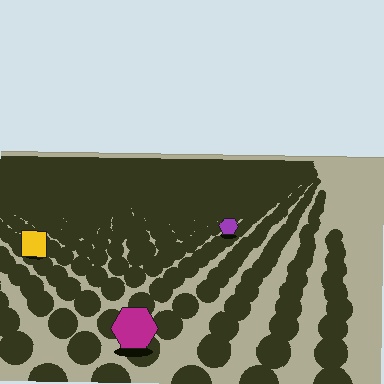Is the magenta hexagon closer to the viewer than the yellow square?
Yes. The magenta hexagon is closer — you can tell from the texture gradient: the ground texture is coarser near it.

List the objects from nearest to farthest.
From nearest to farthest: the magenta hexagon, the yellow square, the purple hexagon.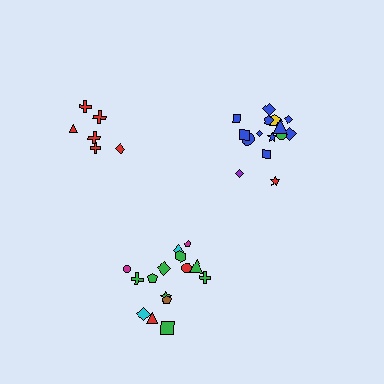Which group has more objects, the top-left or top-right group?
The top-right group.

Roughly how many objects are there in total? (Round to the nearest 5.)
Roughly 35 objects in total.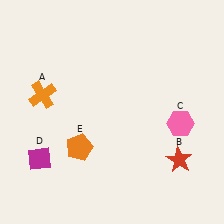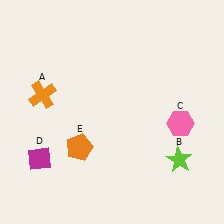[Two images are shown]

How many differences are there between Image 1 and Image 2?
There is 1 difference between the two images.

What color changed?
The star (B) changed from red in Image 1 to lime in Image 2.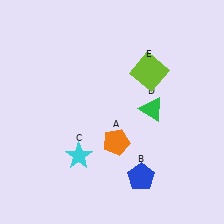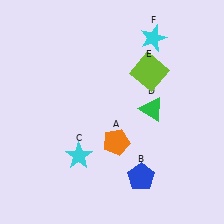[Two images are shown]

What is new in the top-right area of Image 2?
A cyan star (F) was added in the top-right area of Image 2.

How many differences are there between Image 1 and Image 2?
There is 1 difference between the two images.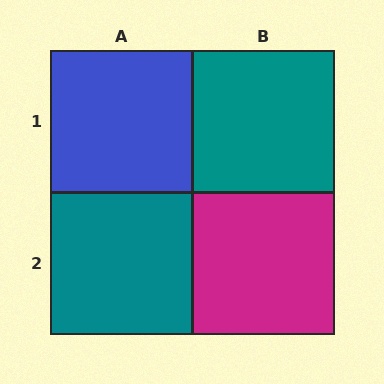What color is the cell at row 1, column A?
Blue.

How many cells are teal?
2 cells are teal.